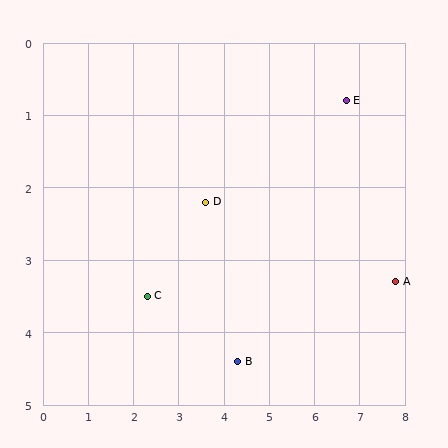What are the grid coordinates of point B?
Point B is at approximately (4.3, 4.4).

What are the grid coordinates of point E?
Point E is at approximately (6.7, 0.8).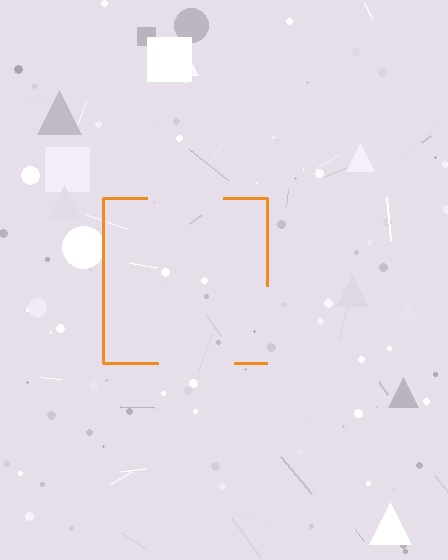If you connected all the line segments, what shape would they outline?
They would outline a square.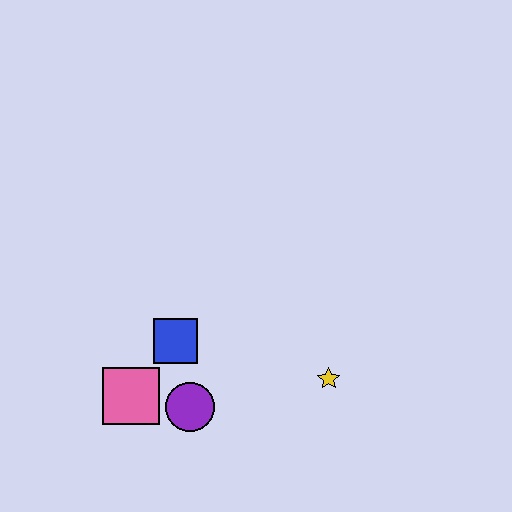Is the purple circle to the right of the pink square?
Yes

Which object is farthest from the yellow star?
The pink square is farthest from the yellow star.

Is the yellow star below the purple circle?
No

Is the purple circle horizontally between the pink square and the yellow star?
Yes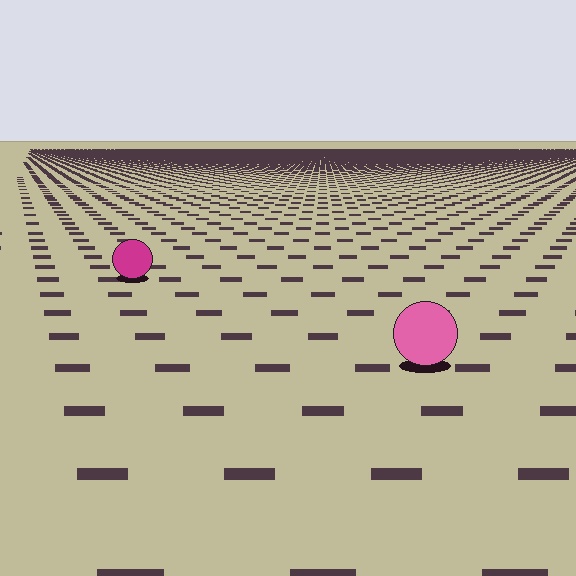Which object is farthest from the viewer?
The magenta circle is farthest from the viewer. It appears smaller and the ground texture around it is denser.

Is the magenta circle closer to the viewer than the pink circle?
No. The pink circle is closer — you can tell from the texture gradient: the ground texture is coarser near it.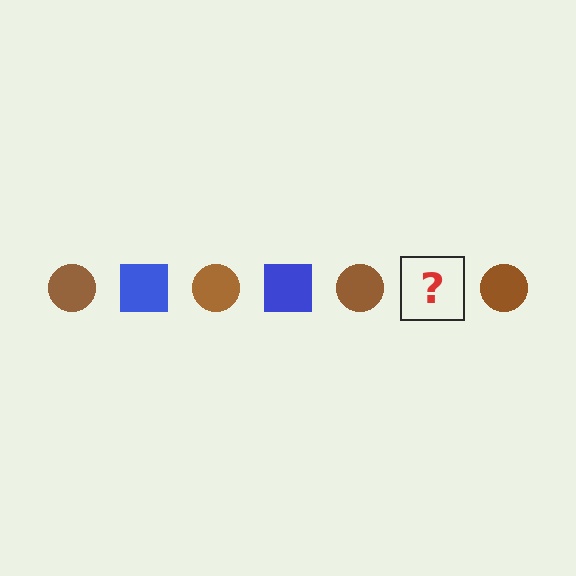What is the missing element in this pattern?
The missing element is a blue square.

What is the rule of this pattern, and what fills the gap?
The rule is that the pattern alternates between brown circle and blue square. The gap should be filled with a blue square.